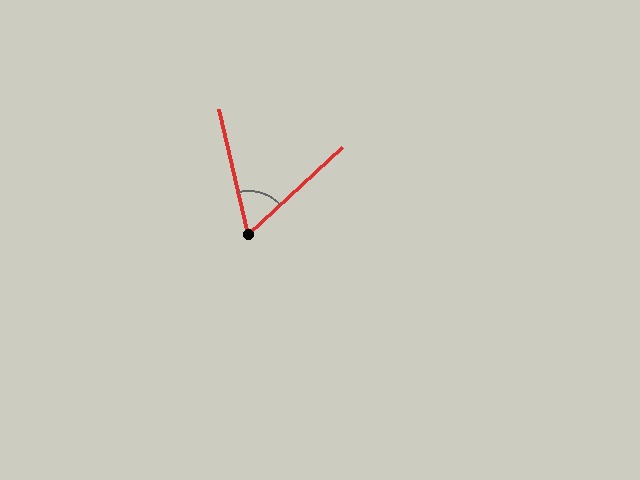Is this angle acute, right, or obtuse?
It is acute.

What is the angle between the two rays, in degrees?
Approximately 60 degrees.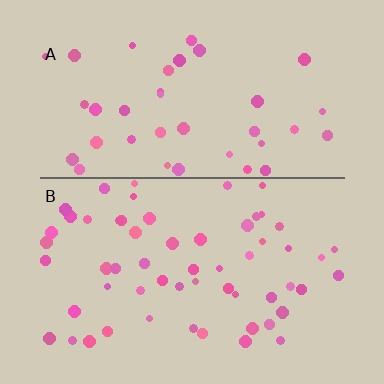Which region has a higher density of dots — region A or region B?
B (the bottom).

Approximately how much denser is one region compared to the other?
Approximately 1.5× — region B over region A.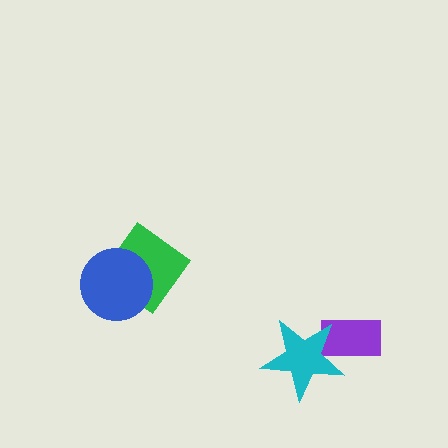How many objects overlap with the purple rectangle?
1 object overlaps with the purple rectangle.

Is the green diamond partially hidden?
Yes, it is partially covered by another shape.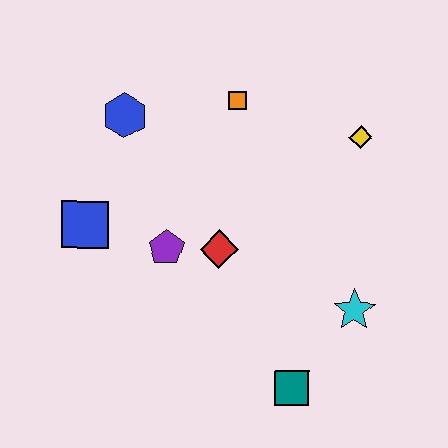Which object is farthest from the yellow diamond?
The blue square is farthest from the yellow diamond.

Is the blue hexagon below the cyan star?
No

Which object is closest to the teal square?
The cyan star is closest to the teal square.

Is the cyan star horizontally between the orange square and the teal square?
No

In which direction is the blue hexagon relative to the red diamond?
The blue hexagon is above the red diamond.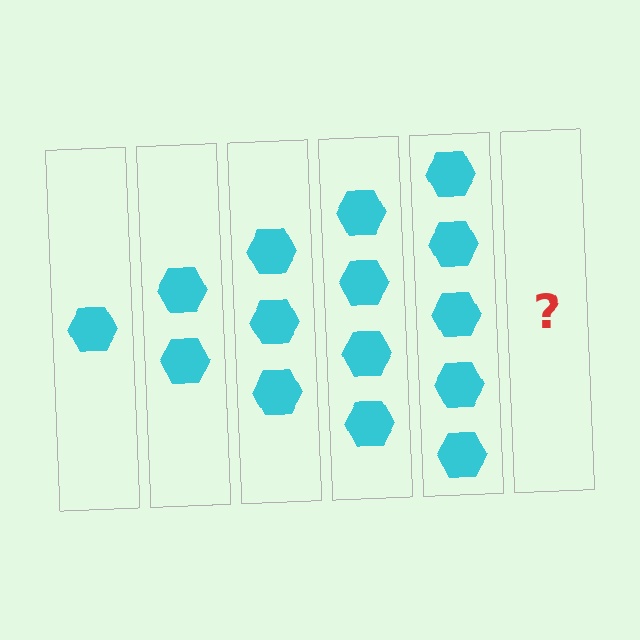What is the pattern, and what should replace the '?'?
The pattern is that each step adds one more hexagon. The '?' should be 6 hexagons.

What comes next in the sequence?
The next element should be 6 hexagons.